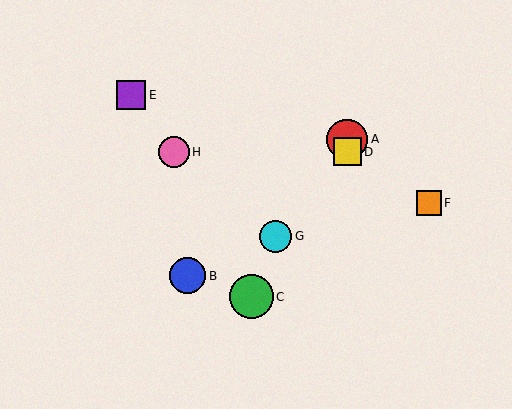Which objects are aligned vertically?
Objects A, D are aligned vertically.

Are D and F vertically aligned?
No, D is at x≈347 and F is at x≈429.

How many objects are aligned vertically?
2 objects (A, D) are aligned vertically.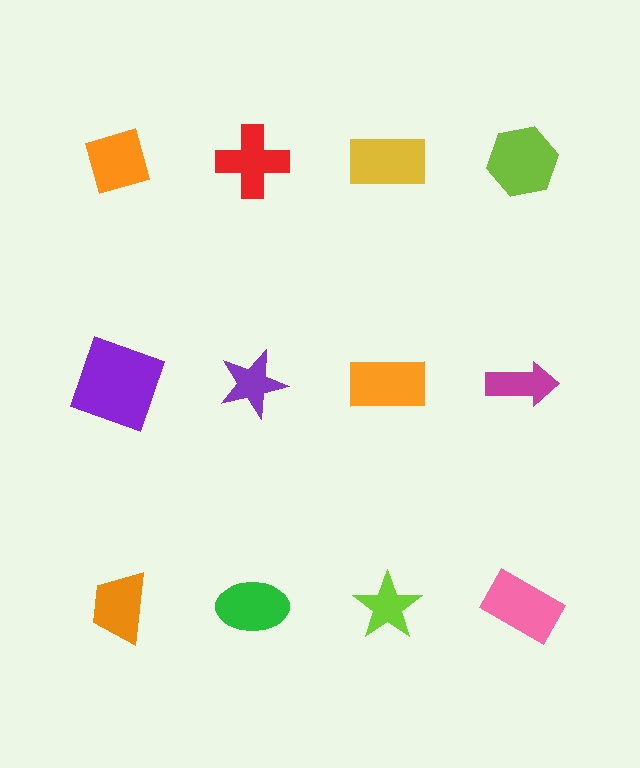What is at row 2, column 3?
An orange rectangle.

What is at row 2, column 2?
A purple star.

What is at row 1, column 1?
An orange diamond.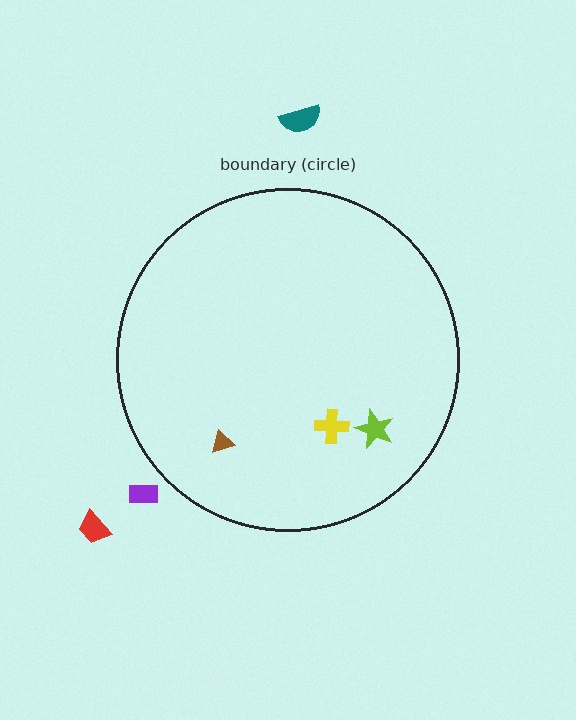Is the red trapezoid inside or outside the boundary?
Outside.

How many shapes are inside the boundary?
3 inside, 3 outside.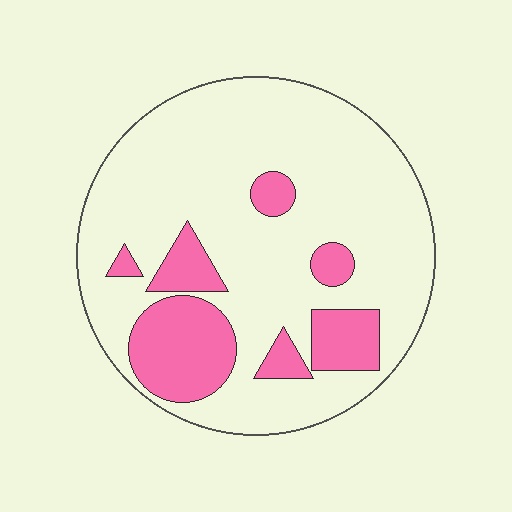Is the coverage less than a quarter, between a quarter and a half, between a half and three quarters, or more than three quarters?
Less than a quarter.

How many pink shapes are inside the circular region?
7.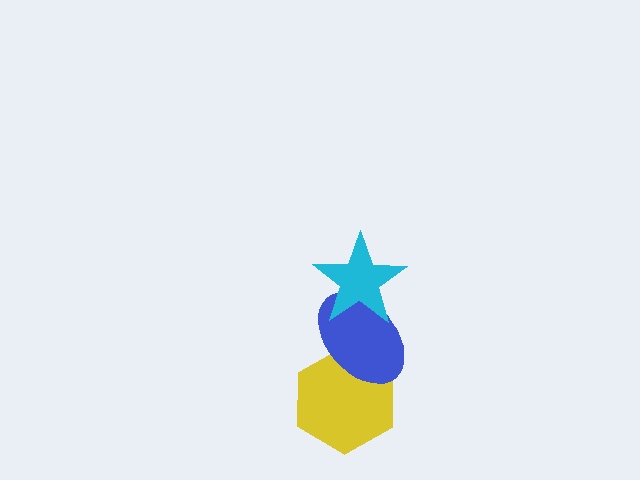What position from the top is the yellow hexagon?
The yellow hexagon is 3rd from the top.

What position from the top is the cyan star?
The cyan star is 1st from the top.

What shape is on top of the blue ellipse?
The cyan star is on top of the blue ellipse.